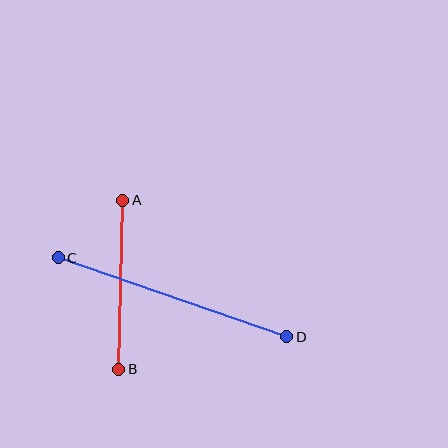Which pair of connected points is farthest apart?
Points C and D are farthest apart.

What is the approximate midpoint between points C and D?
The midpoint is at approximately (173, 297) pixels.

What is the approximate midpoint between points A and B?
The midpoint is at approximately (121, 285) pixels.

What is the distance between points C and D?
The distance is approximately 242 pixels.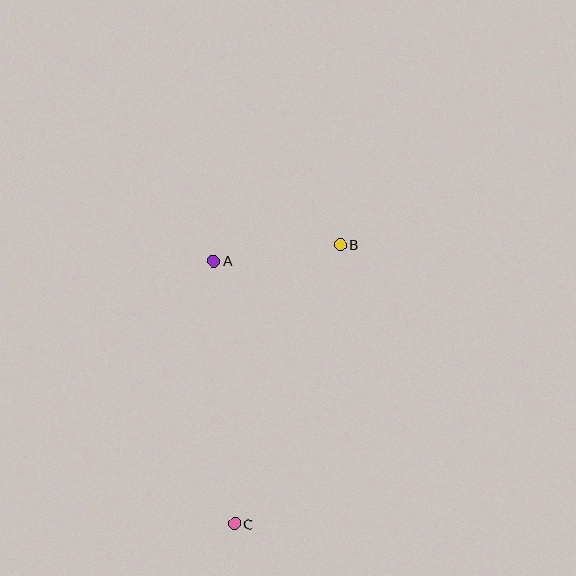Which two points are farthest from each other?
Points B and C are farthest from each other.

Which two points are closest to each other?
Points A and B are closest to each other.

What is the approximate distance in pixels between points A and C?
The distance between A and C is approximately 264 pixels.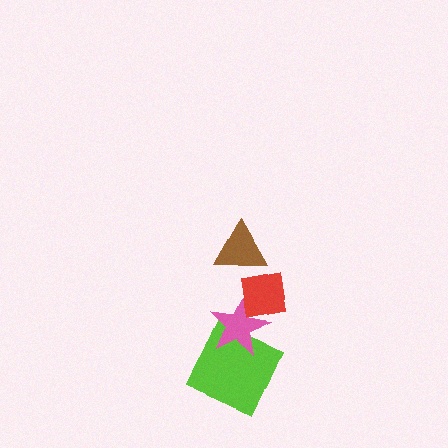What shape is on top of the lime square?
The pink star is on top of the lime square.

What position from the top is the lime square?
The lime square is 4th from the top.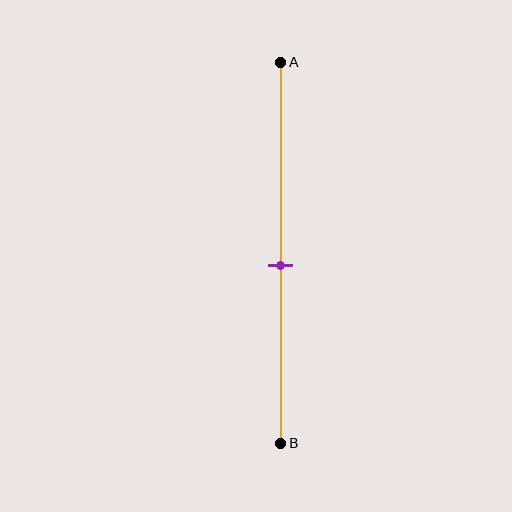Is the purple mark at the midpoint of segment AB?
No, the mark is at about 55% from A, not at the 50% midpoint.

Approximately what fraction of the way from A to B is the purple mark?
The purple mark is approximately 55% of the way from A to B.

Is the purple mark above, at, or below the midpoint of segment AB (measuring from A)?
The purple mark is below the midpoint of segment AB.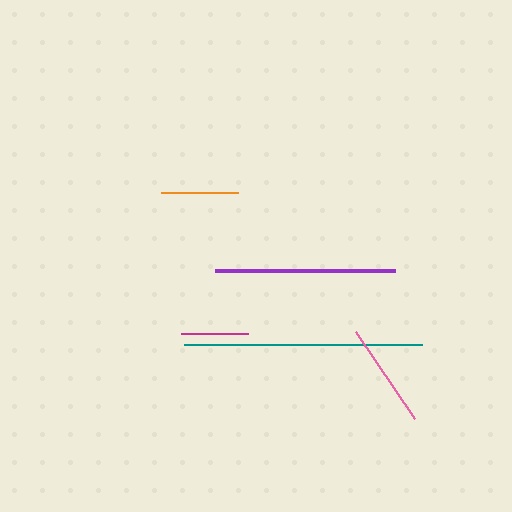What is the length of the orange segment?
The orange segment is approximately 77 pixels long.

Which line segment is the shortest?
The magenta line is the shortest at approximately 66 pixels.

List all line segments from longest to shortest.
From longest to shortest: teal, purple, pink, orange, magenta.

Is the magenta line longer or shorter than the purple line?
The purple line is longer than the magenta line.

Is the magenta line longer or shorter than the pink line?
The pink line is longer than the magenta line.